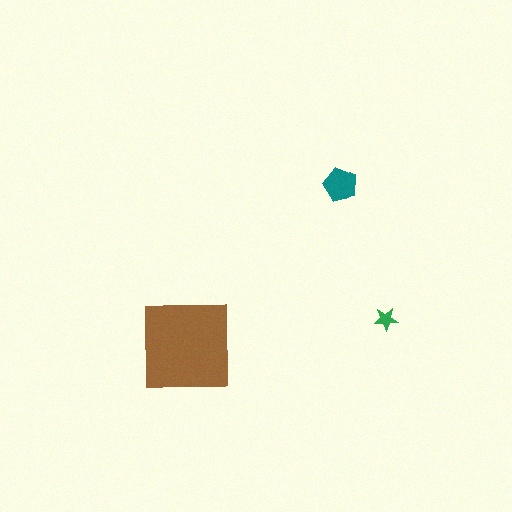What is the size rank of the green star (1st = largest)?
3rd.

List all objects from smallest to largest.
The green star, the teal pentagon, the brown square.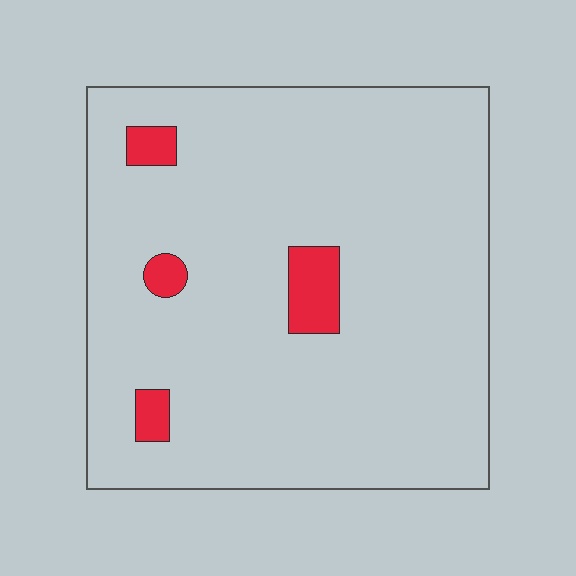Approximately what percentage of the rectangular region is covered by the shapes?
Approximately 5%.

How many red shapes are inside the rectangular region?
4.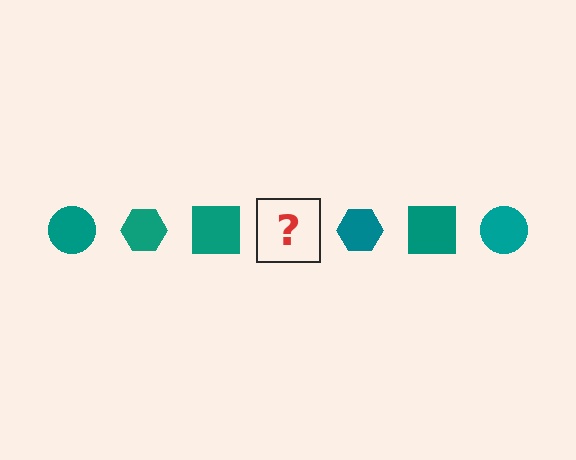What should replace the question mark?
The question mark should be replaced with a teal circle.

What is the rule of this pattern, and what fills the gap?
The rule is that the pattern cycles through circle, hexagon, square shapes in teal. The gap should be filled with a teal circle.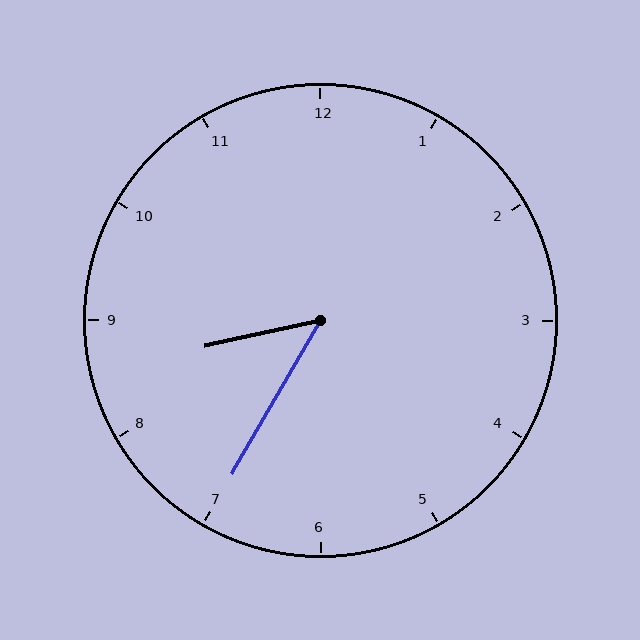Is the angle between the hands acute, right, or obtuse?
It is acute.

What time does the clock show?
8:35.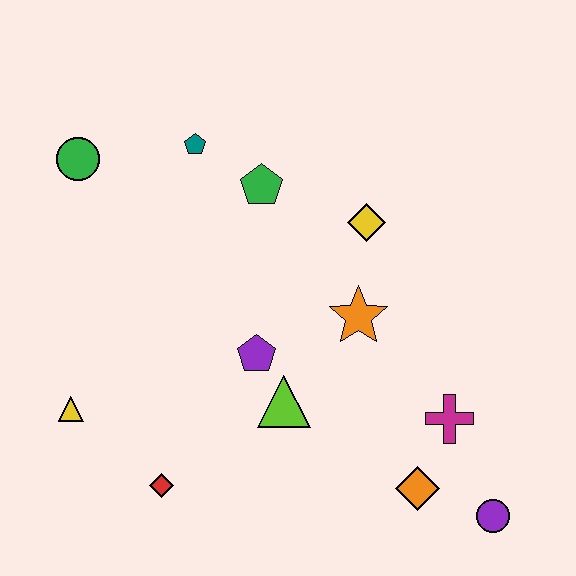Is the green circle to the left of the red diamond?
Yes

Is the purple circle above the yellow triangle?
No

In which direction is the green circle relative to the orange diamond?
The green circle is to the left of the orange diamond.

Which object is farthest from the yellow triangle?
The purple circle is farthest from the yellow triangle.